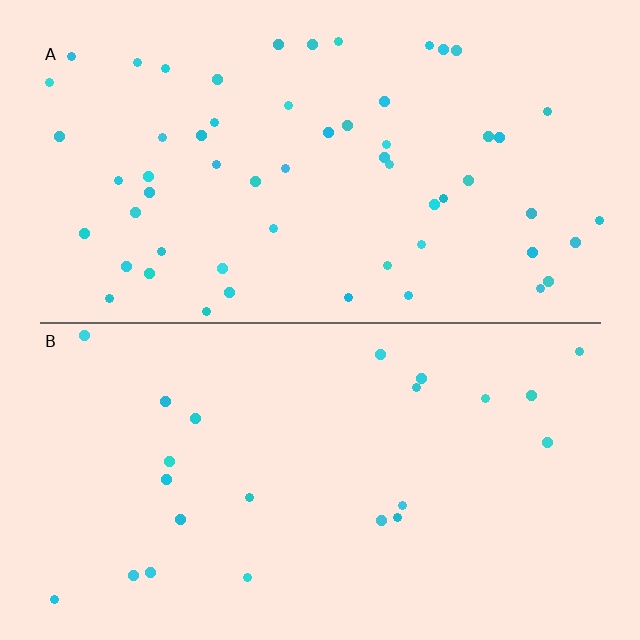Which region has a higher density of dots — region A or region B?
A (the top).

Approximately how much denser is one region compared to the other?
Approximately 2.5× — region A over region B.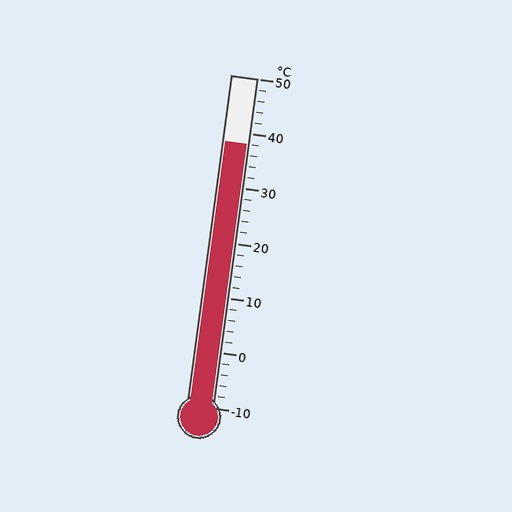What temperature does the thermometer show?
The thermometer shows approximately 38°C.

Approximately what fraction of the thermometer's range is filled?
The thermometer is filled to approximately 80% of its range.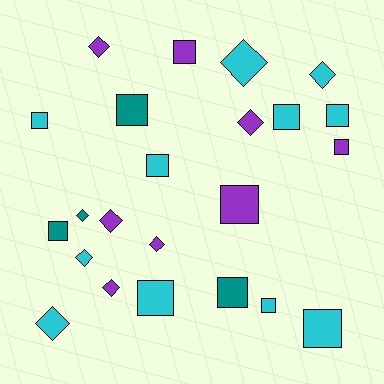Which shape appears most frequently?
Square, with 13 objects.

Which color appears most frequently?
Cyan, with 11 objects.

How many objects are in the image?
There are 23 objects.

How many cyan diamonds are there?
There are 4 cyan diamonds.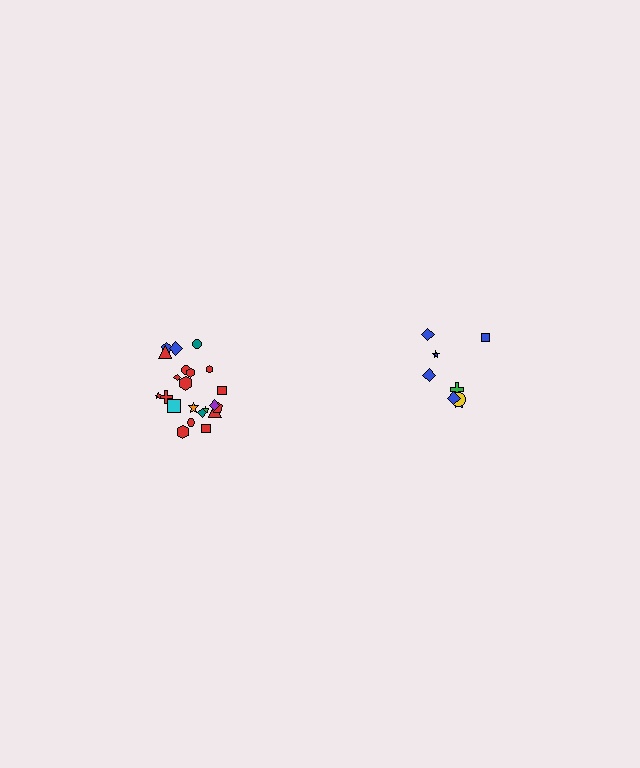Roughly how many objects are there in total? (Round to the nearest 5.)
Roughly 30 objects in total.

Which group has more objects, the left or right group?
The left group.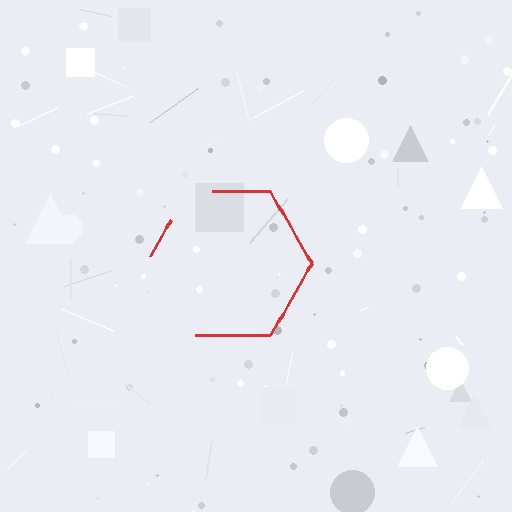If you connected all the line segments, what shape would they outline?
They would outline a hexagon.